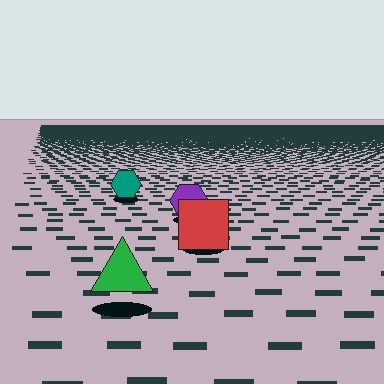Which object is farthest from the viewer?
The teal hexagon is farthest from the viewer. It appears smaller and the ground texture around it is denser.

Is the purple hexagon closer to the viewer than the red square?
No. The red square is closer — you can tell from the texture gradient: the ground texture is coarser near it.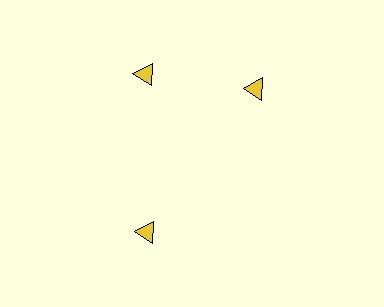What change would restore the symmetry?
The symmetry would be restored by rotating it back into even spacing with its neighbors so that all 3 triangles sit at equal angles and equal distance from the center.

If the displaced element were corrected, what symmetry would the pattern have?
It would have 3-fold rotational symmetry — the pattern would map onto itself every 120 degrees.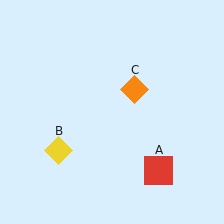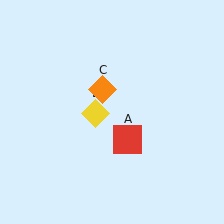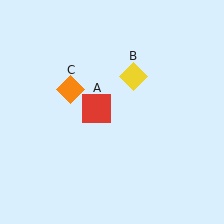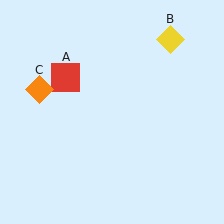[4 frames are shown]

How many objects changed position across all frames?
3 objects changed position: red square (object A), yellow diamond (object B), orange diamond (object C).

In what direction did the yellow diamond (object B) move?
The yellow diamond (object B) moved up and to the right.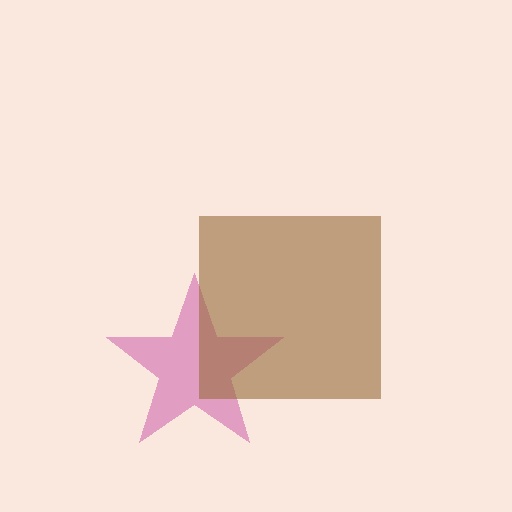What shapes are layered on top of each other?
The layered shapes are: a magenta star, a brown square.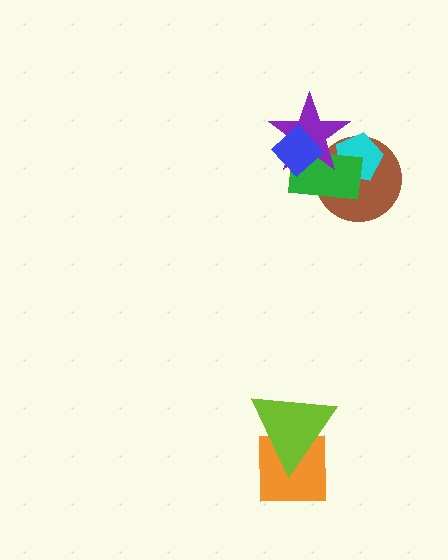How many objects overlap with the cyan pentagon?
3 objects overlap with the cyan pentagon.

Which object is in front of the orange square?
The lime triangle is in front of the orange square.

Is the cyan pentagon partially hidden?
Yes, it is partially covered by another shape.